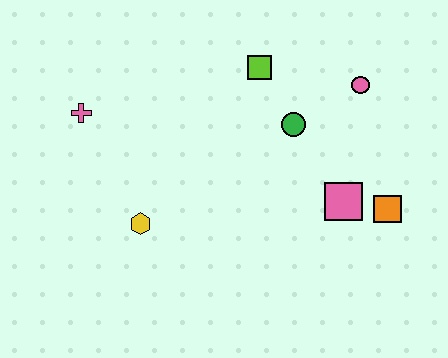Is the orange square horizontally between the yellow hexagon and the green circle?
No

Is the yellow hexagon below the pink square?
Yes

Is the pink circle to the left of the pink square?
No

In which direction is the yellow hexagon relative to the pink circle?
The yellow hexagon is to the left of the pink circle.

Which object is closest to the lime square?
The green circle is closest to the lime square.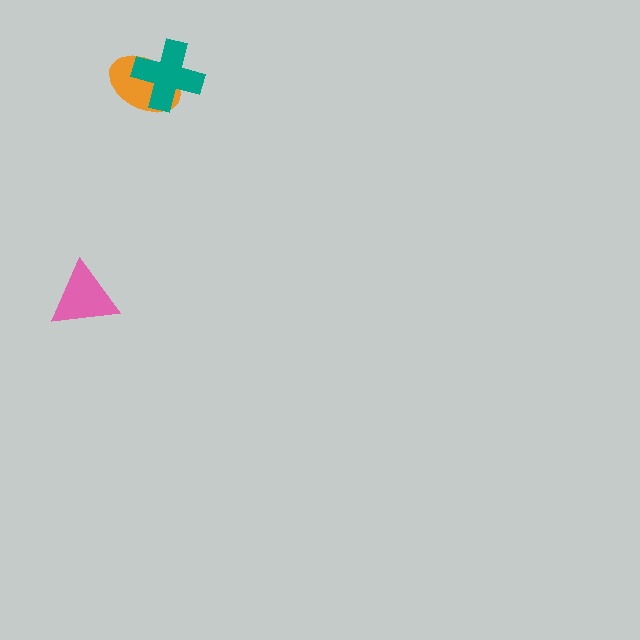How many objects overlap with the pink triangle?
0 objects overlap with the pink triangle.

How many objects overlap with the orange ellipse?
1 object overlaps with the orange ellipse.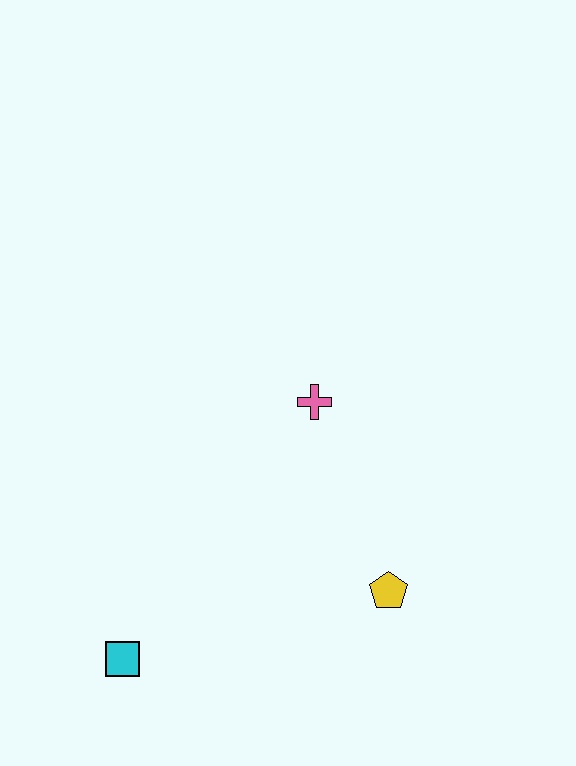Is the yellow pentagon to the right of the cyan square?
Yes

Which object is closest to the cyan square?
The yellow pentagon is closest to the cyan square.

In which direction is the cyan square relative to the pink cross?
The cyan square is below the pink cross.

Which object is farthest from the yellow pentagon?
The cyan square is farthest from the yellow pentagon.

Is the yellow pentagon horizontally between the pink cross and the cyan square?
No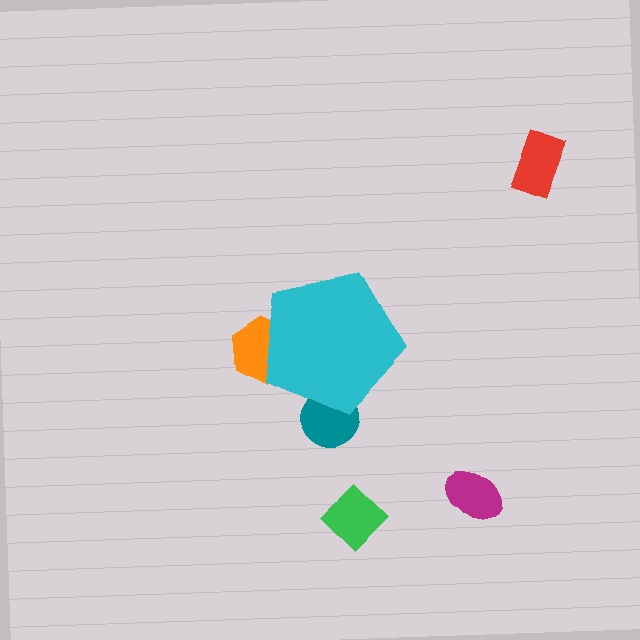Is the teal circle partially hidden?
Yes, the teal circle is partially hidden behind the cyan pentagon.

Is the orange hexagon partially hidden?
Yes, the orange hexagon is partially hidden behind the cyan pentagon.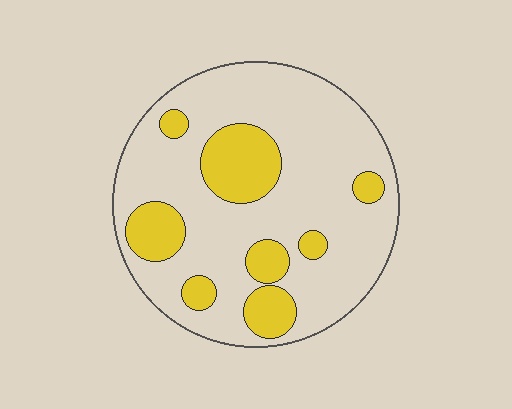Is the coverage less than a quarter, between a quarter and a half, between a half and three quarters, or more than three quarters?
Less than a quarter.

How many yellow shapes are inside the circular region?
8.